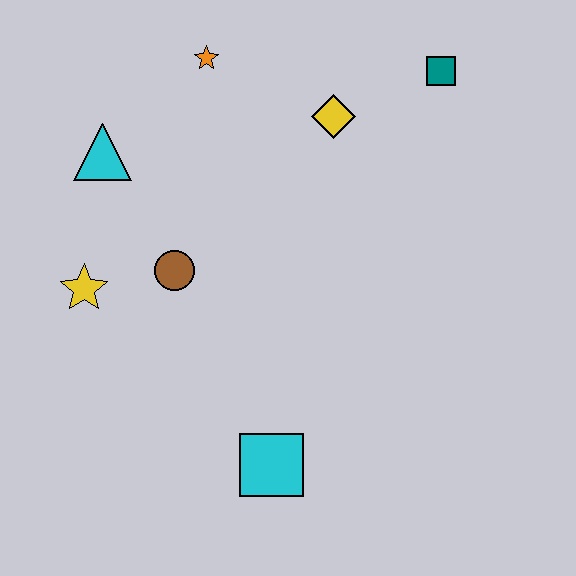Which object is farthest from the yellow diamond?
The cyan square is farthest from the yellow diamond.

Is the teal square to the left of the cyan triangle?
No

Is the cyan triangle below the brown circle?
No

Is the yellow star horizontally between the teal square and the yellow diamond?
No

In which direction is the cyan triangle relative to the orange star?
The cyan triangle is to the left of the orange star.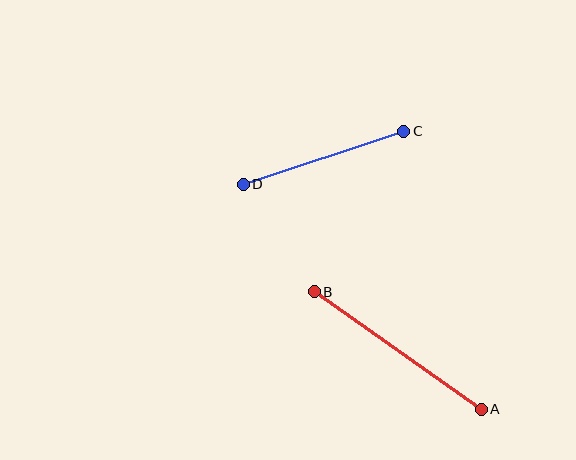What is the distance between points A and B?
The distance is approximately 204 pixels.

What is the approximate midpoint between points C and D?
The midpoint is at approximately (324, 158) pixels.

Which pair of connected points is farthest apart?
Points A and B are farthest apart.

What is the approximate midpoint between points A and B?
The midpoint is at approximately (398, 350) pixels.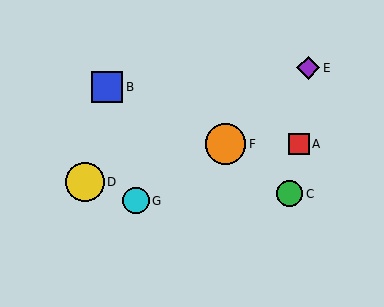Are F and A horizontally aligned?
Yes, both are at y≈144.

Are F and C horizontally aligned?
No, F is at y≈144 and C is at y≈194.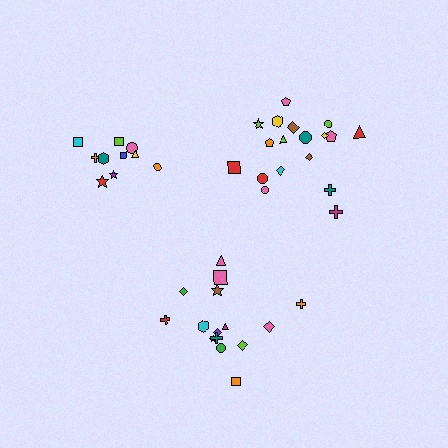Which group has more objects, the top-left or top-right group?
The top-right group.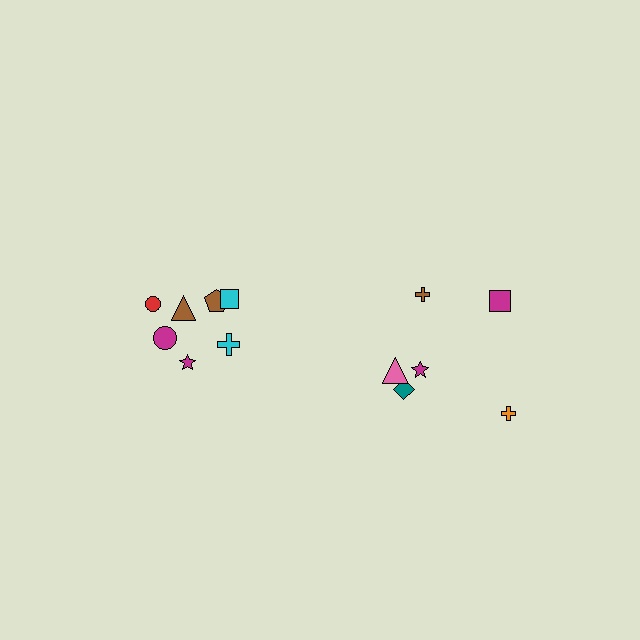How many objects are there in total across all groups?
There are 14 objects.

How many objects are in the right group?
There are 6 objects.